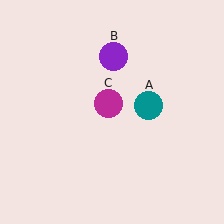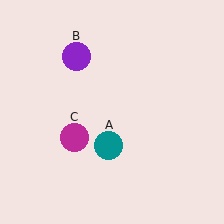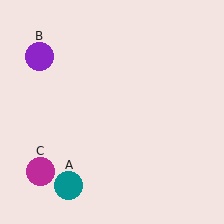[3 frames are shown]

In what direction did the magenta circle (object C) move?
The magenta circle (object C) moved down and to the left.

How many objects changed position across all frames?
3 objects changed position: teal circle (object A), purple circle (object B), magenta circle (object C).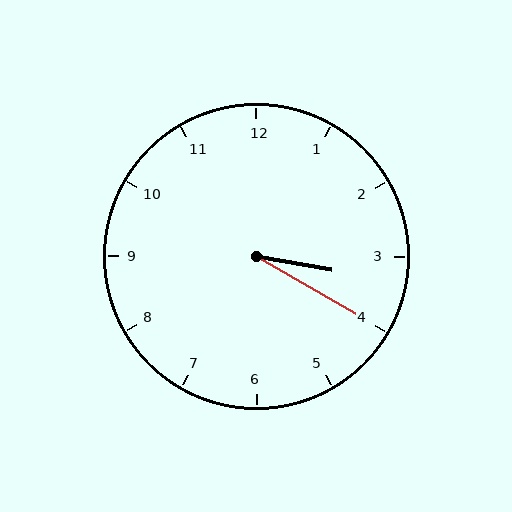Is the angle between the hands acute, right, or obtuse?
It is acute.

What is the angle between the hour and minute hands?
Approximately 20 degrees.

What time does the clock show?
3:20.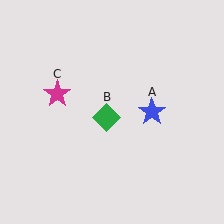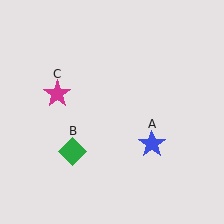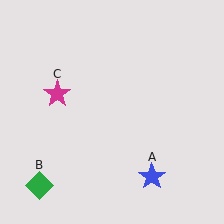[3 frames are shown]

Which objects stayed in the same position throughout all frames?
Magenta star (object C) remained stationary.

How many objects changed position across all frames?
2 objects changed position: blue star (object A), green diamond (object B).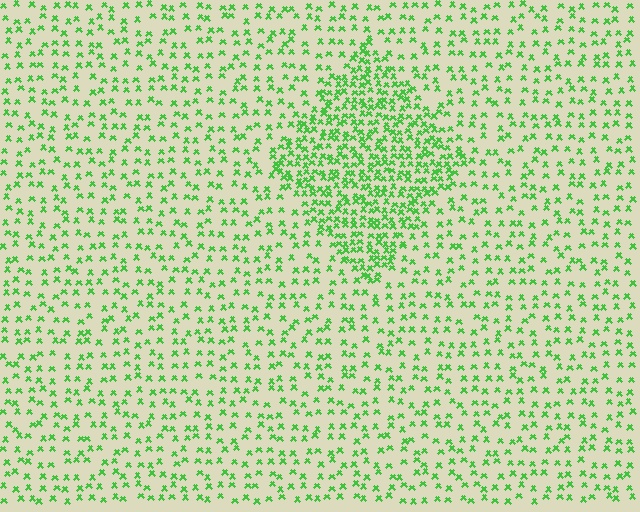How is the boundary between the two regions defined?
The boundary is defined by a change in element density (approximately 2.3x ratio). All elements are the same color, size, and shape.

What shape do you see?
I see a diamond.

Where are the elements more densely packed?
The elements are more densely packed inside the diamond boundary.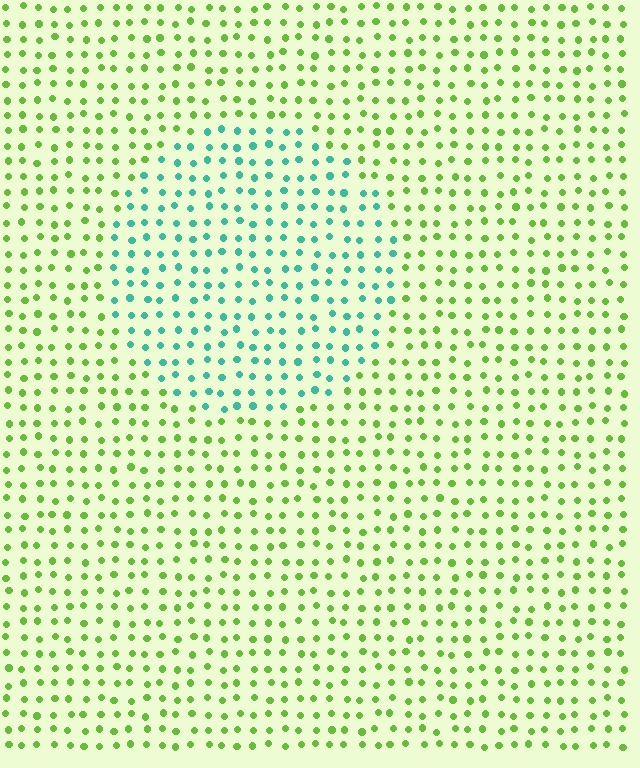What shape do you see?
I see a circle.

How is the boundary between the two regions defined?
The boundary is defined purely by a slight shift in hue (about 66 degrees). Spacing, size, and orientation are identical on both sides.